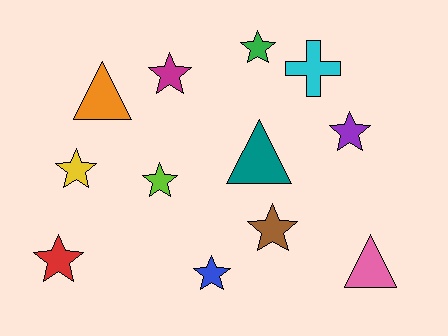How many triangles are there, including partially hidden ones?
There are 3 triangles.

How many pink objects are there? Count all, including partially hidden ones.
There is 1 pink object.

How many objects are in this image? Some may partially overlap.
There are 12 objects.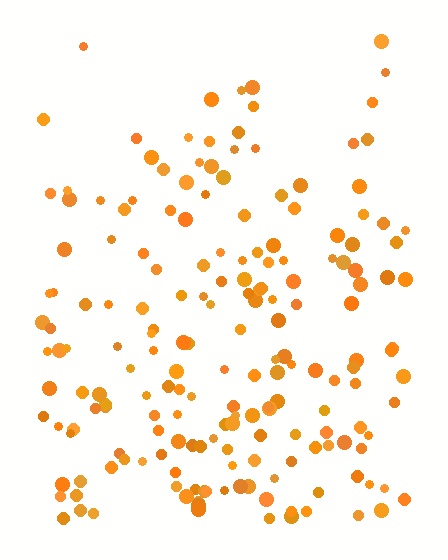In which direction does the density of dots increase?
From top to bottom, with the bottom side densest.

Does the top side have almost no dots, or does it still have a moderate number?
Still a moderate number, just noticeably fewer than the bottom.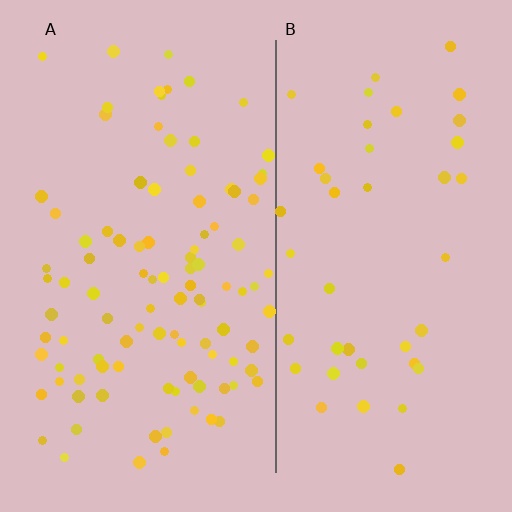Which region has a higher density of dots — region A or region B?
A (the left).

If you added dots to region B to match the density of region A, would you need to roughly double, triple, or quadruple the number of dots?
Approximately double.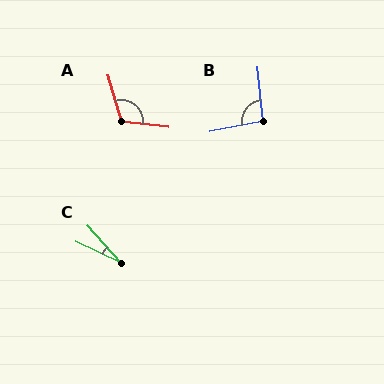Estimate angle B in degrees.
Approximately 96 degrees.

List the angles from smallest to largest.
C (23°), B (96°), A (112°).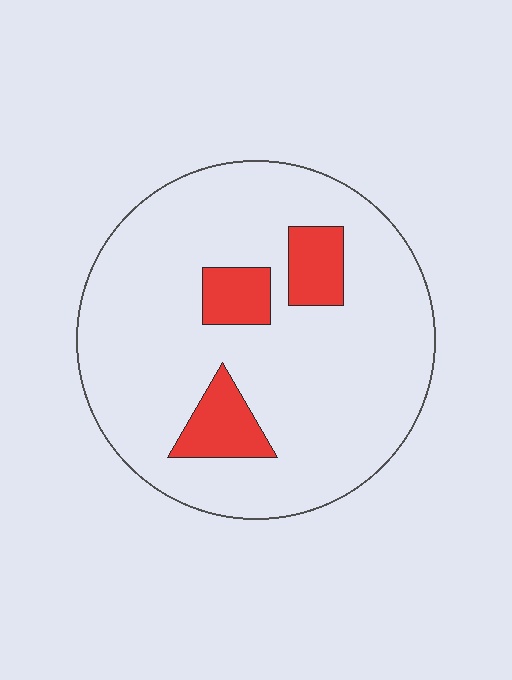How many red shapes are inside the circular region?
3.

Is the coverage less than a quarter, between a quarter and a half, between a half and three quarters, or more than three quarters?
Less than a quarter.